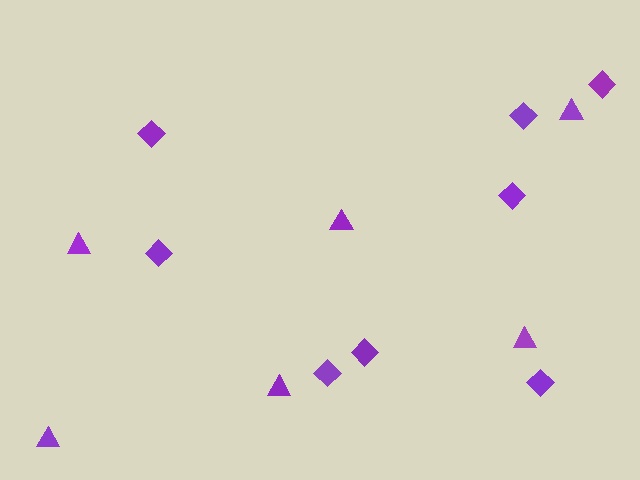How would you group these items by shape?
There are 2 groups: one group of triangles (6) and one group of diamonds (8).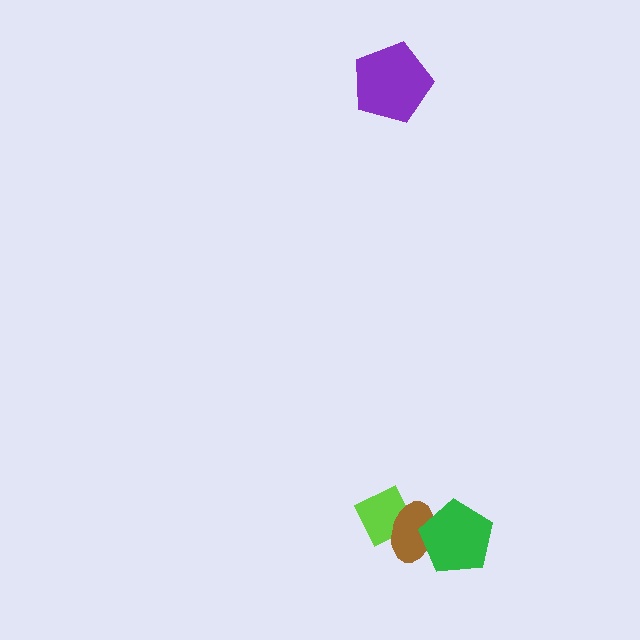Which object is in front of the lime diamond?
The brown ellipse is in front of the lime diamond.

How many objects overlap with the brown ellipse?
2 objects overlap with the brown ellipse.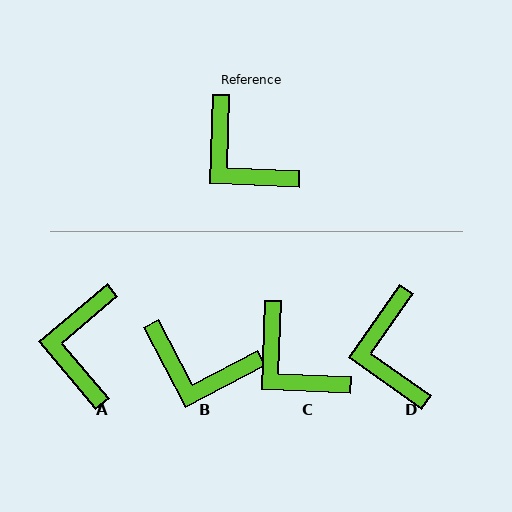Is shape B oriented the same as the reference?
No, it is off by about 30 degrees.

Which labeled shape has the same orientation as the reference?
C.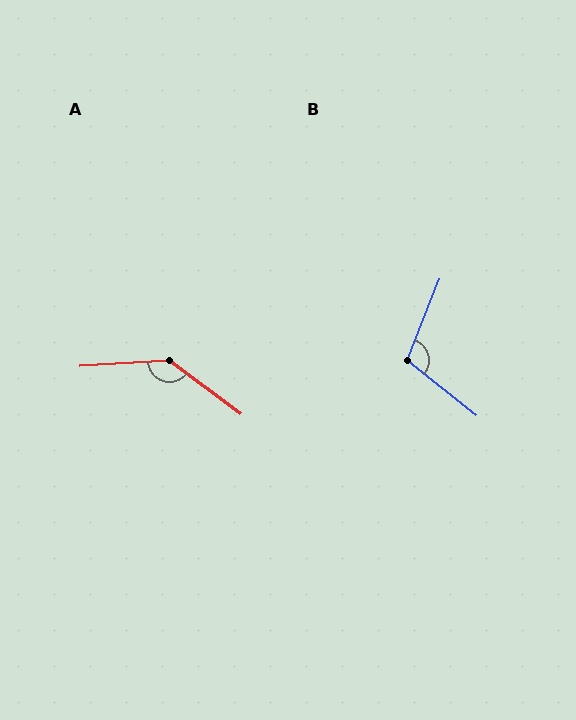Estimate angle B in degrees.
Approximately 107 degrees.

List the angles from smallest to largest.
B (107°), A (140°).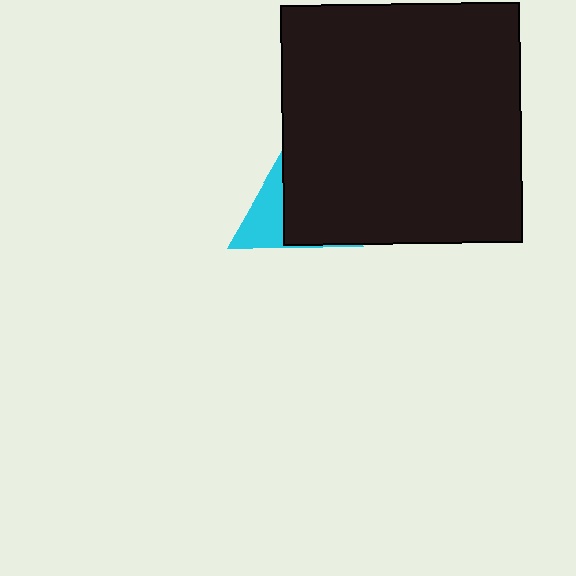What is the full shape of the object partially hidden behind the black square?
The partially hidden object is a cyan triangle.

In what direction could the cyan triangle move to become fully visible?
The cyan triangle could move left. That would shift it out from behind the black square entirely.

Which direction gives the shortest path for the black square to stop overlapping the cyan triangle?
Moving right gives the shortest separation.